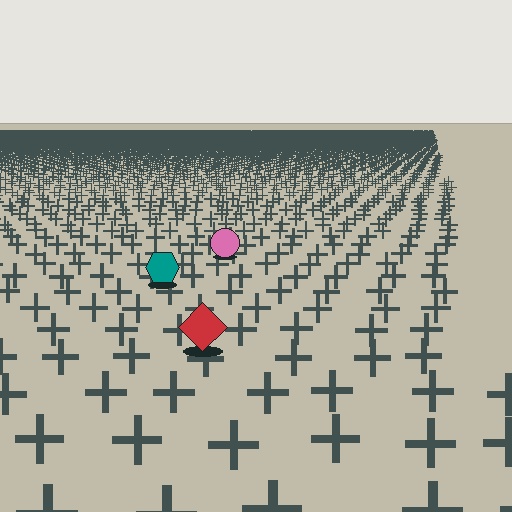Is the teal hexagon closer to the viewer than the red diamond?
No. The red diamond is closer — you can tell from the texture gradient: the ground texture is coarser near it.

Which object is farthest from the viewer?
The pink circle is farthest from the viewer. It appears smaller and the ground texture around it is denser.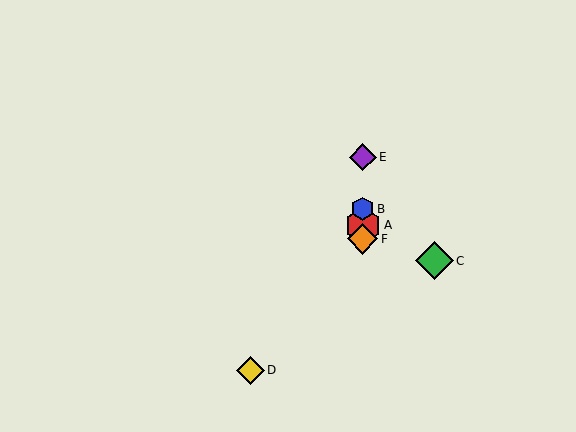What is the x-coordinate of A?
Object A is at x≈363.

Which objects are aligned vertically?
Objects A, B, E, F are aligned vertically.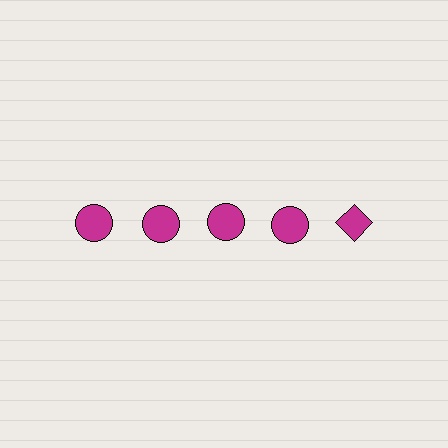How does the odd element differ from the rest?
It has a different shape: diamond instead of circle.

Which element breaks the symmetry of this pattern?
The magenta diamond in the top row, rightmost column breaks the symmetry. All other shapes are magenta circles.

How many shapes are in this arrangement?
There are 5 shapes arranged in a grid pattern.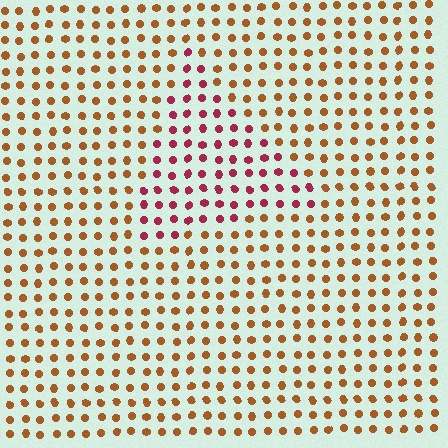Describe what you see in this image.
The image is filled with small brown elements in a uniform arrangement. A triangle-shaped region is visible where the elements are tinted to a slightly different hue, forming a subtle color boundary.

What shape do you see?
I see a triangle.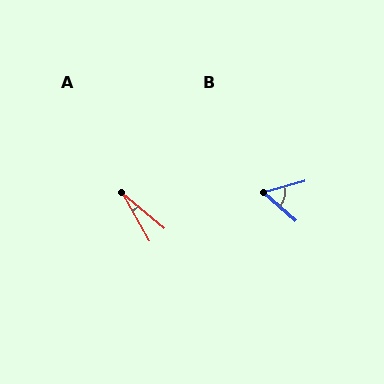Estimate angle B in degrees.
Approximately 57 degrees.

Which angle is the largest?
B, at approximately 57 degrees.